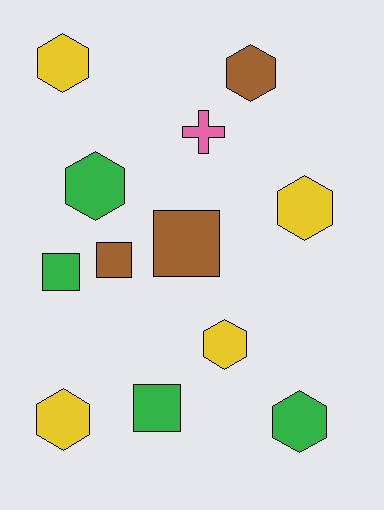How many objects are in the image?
There are 12 objects.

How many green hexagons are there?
There are 2 green hexagons.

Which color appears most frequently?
Yellow, with 4 objects.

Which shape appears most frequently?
Hexagon, with 7 objects.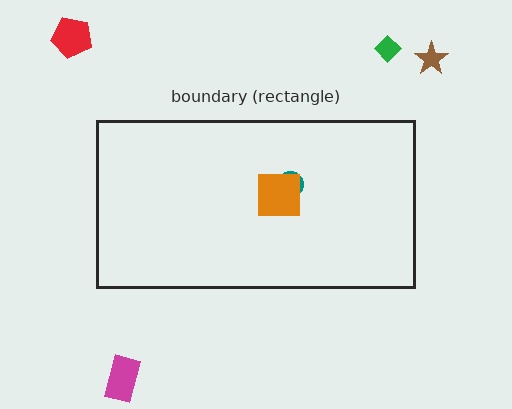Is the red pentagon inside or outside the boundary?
Outside.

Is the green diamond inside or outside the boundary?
Outside.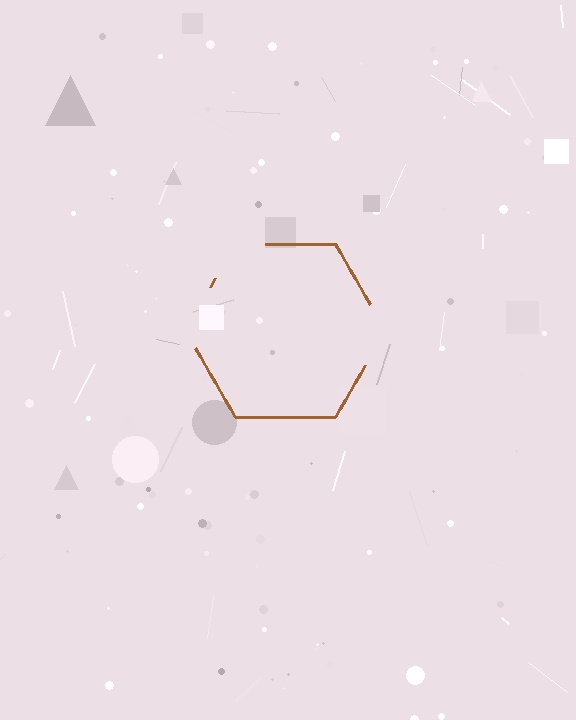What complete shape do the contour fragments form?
The contour fragments form a hexagon.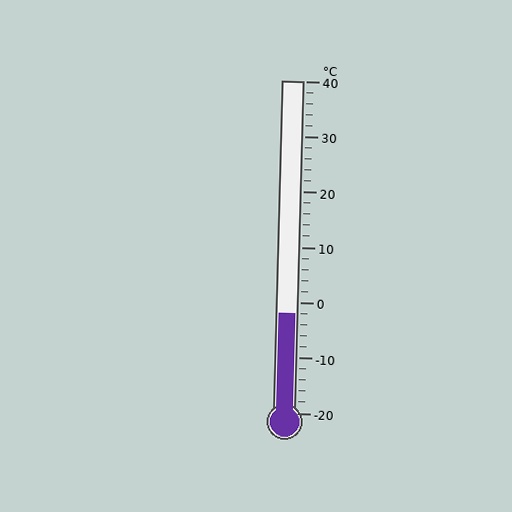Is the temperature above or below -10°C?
The temperature is above -10°C.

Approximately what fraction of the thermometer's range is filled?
The thermometer is filled to approximately 30% of its range.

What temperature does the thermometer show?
The thermometer shows approximately -2°C.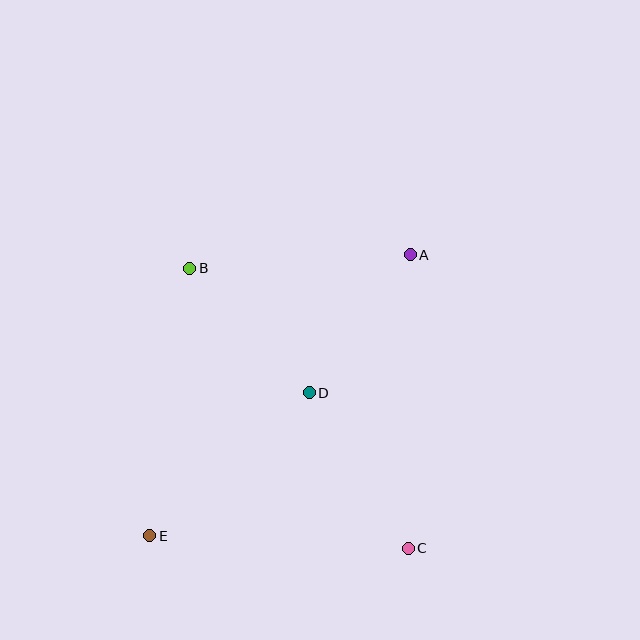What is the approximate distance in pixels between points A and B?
The distance between A and B is approximately 221 pixels.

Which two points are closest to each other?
Points A and D are closest to each other.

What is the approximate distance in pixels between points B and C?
The distance between B and C is approximately 355 pixels.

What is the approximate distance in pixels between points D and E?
The distance between D and E is approximately 214 pixels.